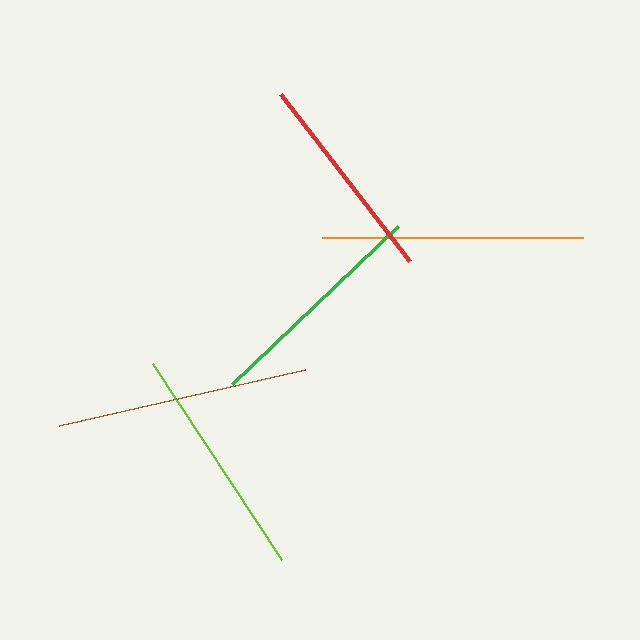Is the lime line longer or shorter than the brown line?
The brown line is longer than the lime line.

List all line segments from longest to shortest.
From longest to shortest: orange, brown, lime, green, red.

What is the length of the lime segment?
The lime segment is approximately 234 pixels long.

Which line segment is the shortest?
The red line is the shortest at approximately 212 pixels.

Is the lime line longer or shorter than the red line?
The lime line is longer than the red line.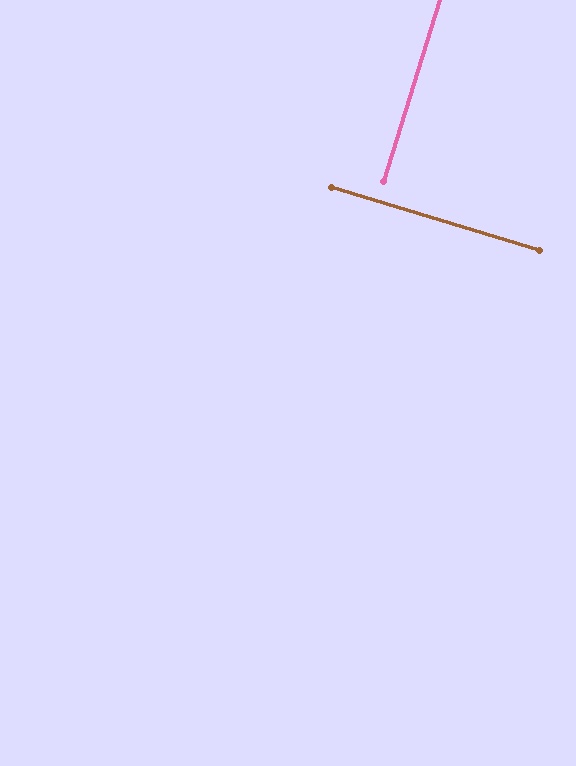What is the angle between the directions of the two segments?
Approximately 89 degrees.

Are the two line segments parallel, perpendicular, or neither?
Perpendicular — they meet at approximately 89°.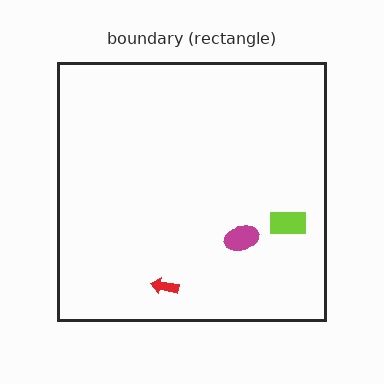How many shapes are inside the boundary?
3 inside, 0 outside.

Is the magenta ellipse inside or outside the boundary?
Inside.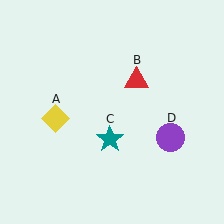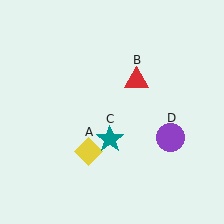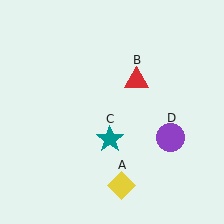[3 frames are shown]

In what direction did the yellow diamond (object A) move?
The yellow diamond (object A) moved down and to the right.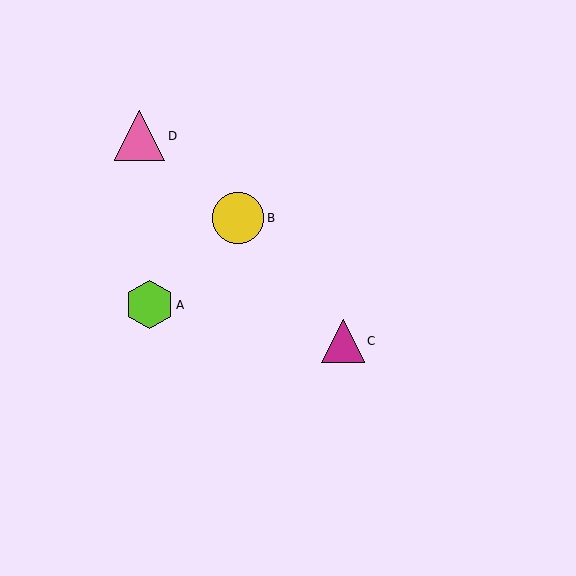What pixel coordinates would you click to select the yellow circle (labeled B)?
Click at (238, 218) to select the yellow circle B.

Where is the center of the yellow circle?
The center of the yellow circle is at (238, 218).